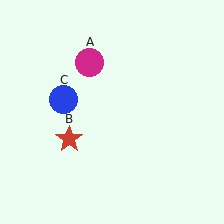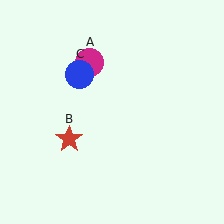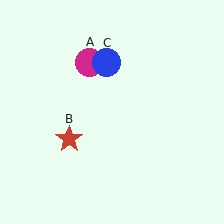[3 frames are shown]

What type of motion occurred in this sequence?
The blue circle (object C) rotated clockwise around the center of the scene.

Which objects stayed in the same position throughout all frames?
Magenta circle (object A) and red star (object B) remained stationary.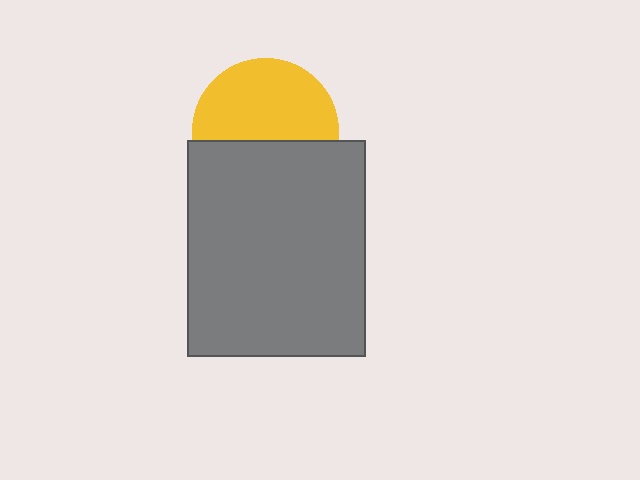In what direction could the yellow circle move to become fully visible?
The yellow circle could move up. That would shift it out from behind the gray rectangle entirely.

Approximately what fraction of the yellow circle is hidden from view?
Roughly 43% of the yellow circle is hidden behind the gray rectangle.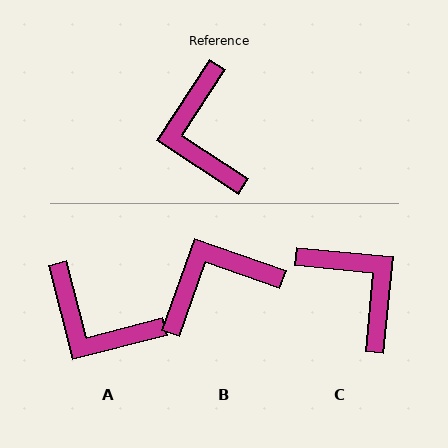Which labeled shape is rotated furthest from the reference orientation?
C, about 152 degrees away.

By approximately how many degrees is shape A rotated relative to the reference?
Approximately 48 degrees counter-clockwise.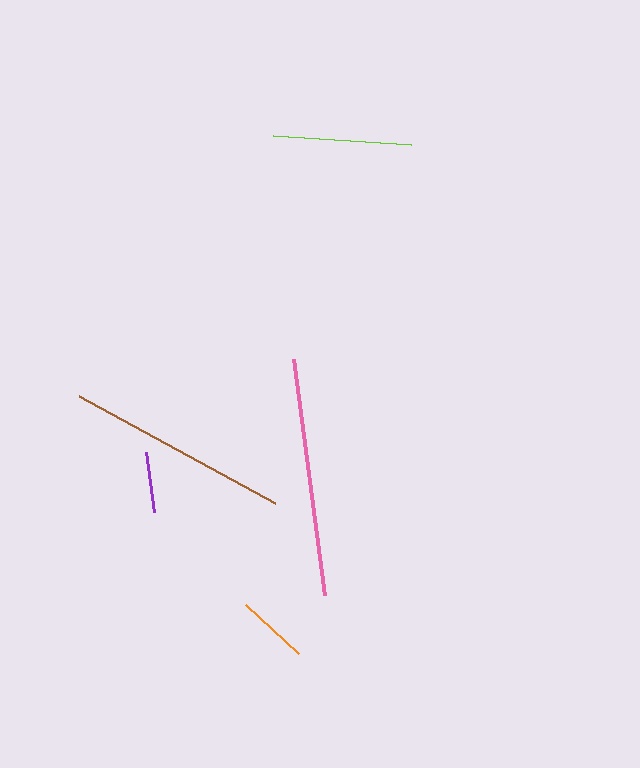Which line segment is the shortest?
The purple line is the shortest at approximately 60 pixels.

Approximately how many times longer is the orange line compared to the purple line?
The orange line is approximately 1.2 times the length of the purple line.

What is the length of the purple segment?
The purple segment is approximately 60 pixels long.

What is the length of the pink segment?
The pink segment is approximately 238 pixels long.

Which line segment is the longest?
The pink line is the longest at approximately 238 pixels.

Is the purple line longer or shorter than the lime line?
The lime line is longer than the purple line.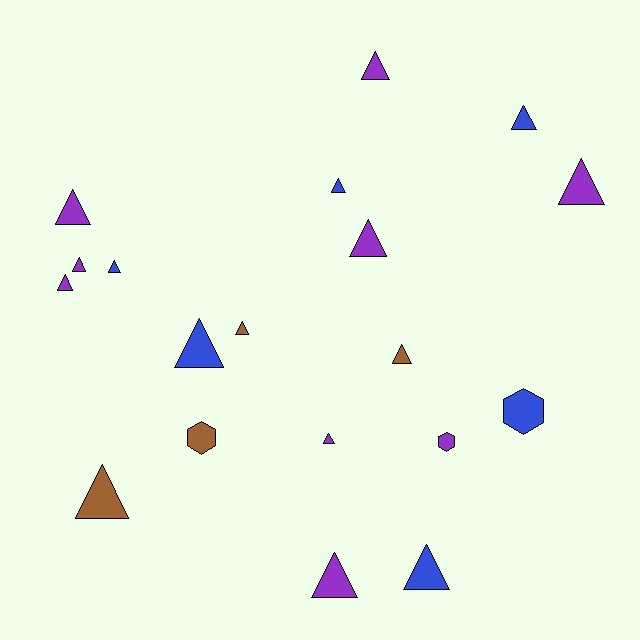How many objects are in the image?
There are 19 objects.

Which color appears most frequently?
Purple, with 9 objects.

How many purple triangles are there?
There are 8 purple triangles.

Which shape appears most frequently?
Triangle, with 16 objects.